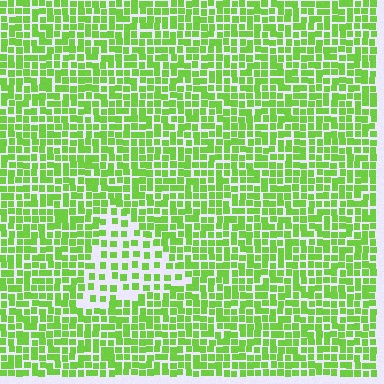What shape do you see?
I see a triangle.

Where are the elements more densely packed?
The elements are more densely packed outside the triangle boundary.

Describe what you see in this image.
The image contains small lime elements arranged at two different densities. A triangle-shaped region is visible where the elements are less densely packed than the surrounding area.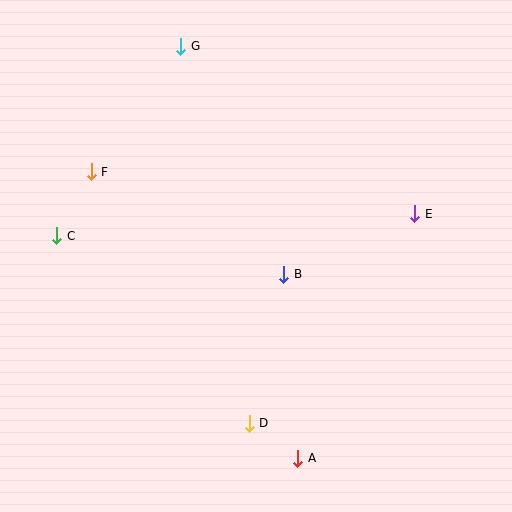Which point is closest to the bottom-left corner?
Point D is closest to the bottom-left corner.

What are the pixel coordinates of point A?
Point A is at (298, 458).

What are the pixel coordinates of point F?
Point F is at (91, 172).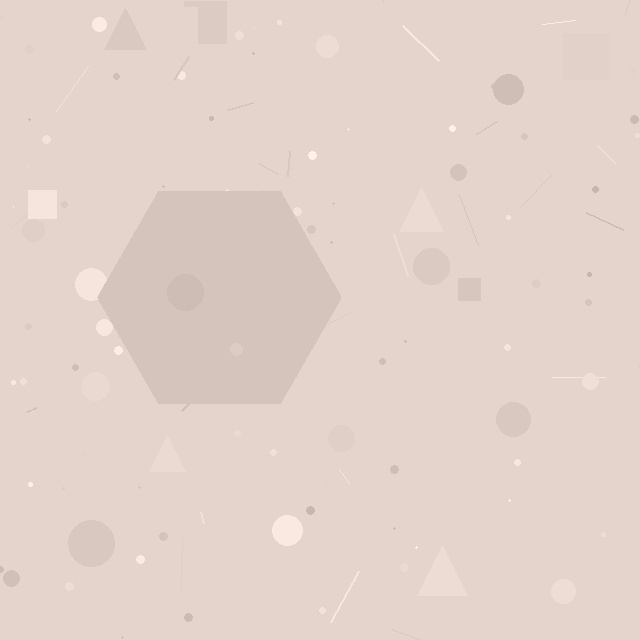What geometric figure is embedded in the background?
A hexagon is embedded in the background.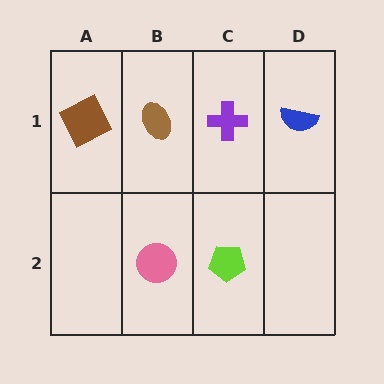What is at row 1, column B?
A brown ellipse.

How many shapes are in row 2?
2 shapes.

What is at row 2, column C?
A lime pentagon.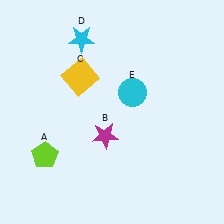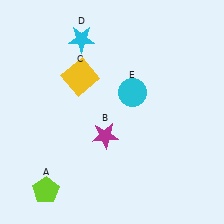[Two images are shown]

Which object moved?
The lime pentagon (A) moved down.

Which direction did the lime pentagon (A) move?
The lime pentagon (A) moved down.